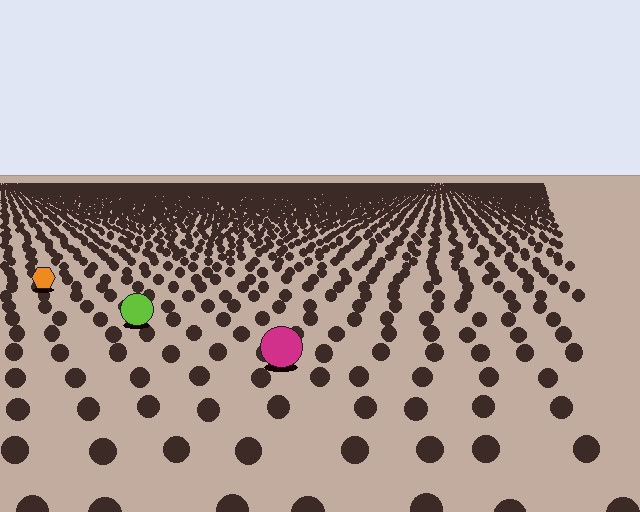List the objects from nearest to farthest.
From nearest to farthest: the magenta circle, the lime circle, the orange hexagon.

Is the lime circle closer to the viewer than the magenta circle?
No. The magenta circle is closer — you can tell from the texture gradient: the ground texture is coarser near it.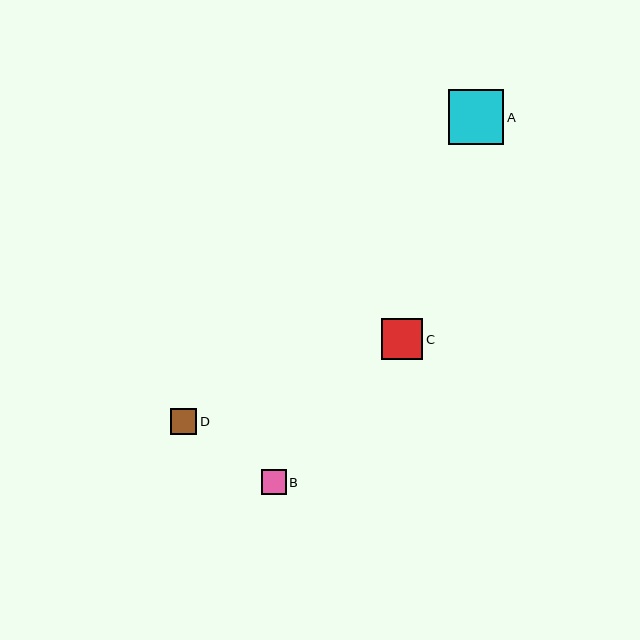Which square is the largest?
Square A is the largest with a size of approximately 55 pixels.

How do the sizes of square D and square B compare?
Square D and square B are approximately the same size.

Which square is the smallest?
Square B is the smallest with a size of approximately 24 pixels.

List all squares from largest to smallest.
From largest to smallest: A, C, D, B.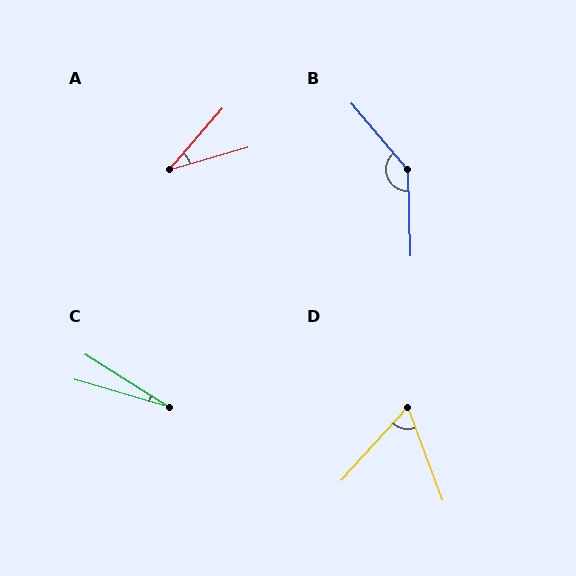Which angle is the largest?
B, at approximately 142 degrees.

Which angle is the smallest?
C, at approximately 16 degrees.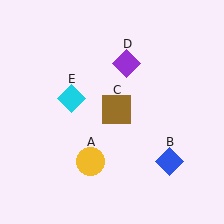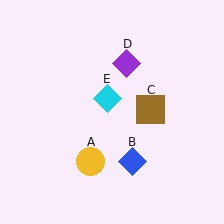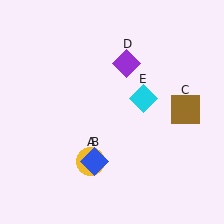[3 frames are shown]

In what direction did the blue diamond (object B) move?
The blue diamond (object B) moved left.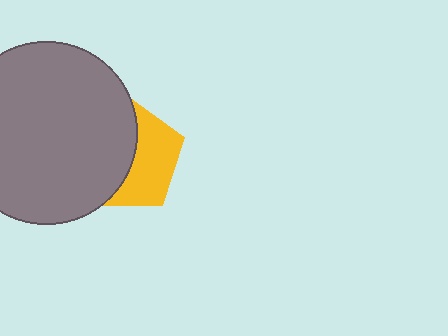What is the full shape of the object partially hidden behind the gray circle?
The partially hidden object is a yellow pentagon.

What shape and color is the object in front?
The object in front is a gray circle.